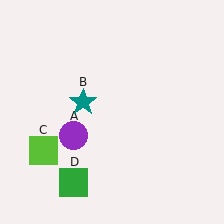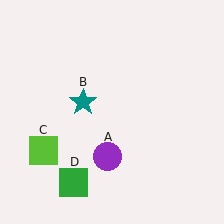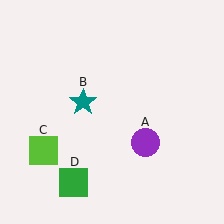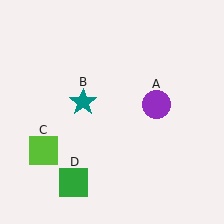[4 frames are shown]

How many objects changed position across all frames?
1 object changed position: purple circle (object A).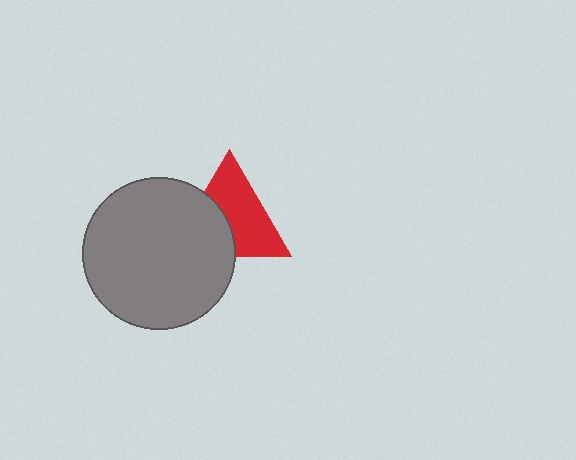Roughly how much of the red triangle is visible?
About half of it is visible (roughly 60%).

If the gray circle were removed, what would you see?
You would see the complete red triangle.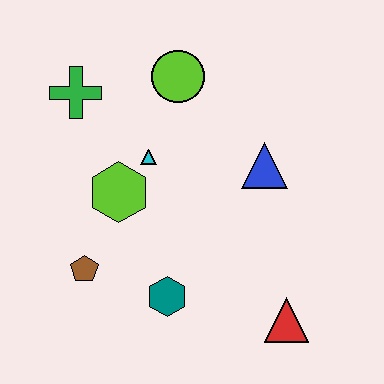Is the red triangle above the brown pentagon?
No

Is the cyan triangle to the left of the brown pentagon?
No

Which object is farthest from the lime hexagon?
The red triangle is farthest from the lime hexagon.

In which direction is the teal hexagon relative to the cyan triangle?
The teal hexagon is below the cyan triangle.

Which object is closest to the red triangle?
The teal hexagon is closest to the red triangle.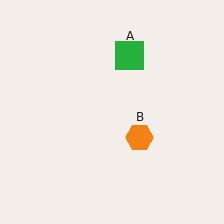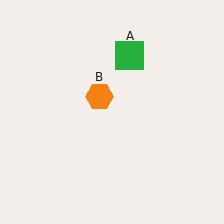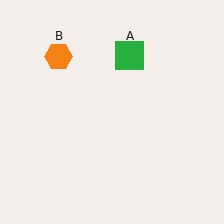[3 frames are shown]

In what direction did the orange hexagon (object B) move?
The orange hexagon (object B) moved up and to the left.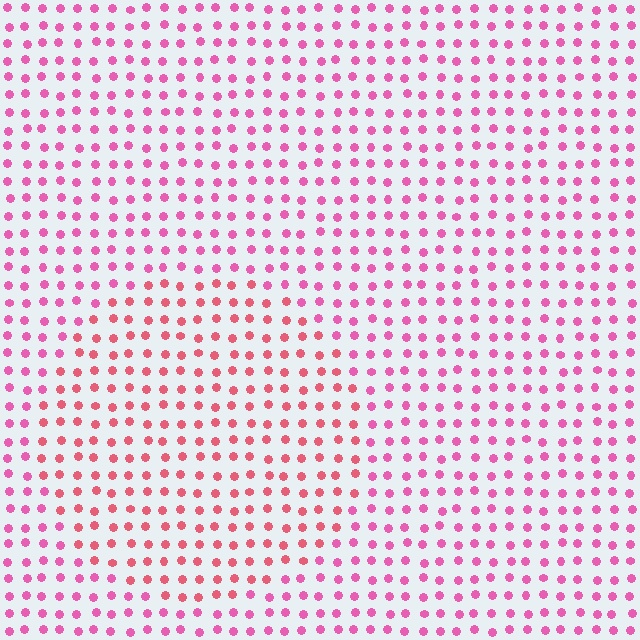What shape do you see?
I see a circle.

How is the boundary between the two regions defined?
The boundary is defined purely by a slight shift in hue (about 26 degrees). Spacing, size, and orientation are identical on both sides.